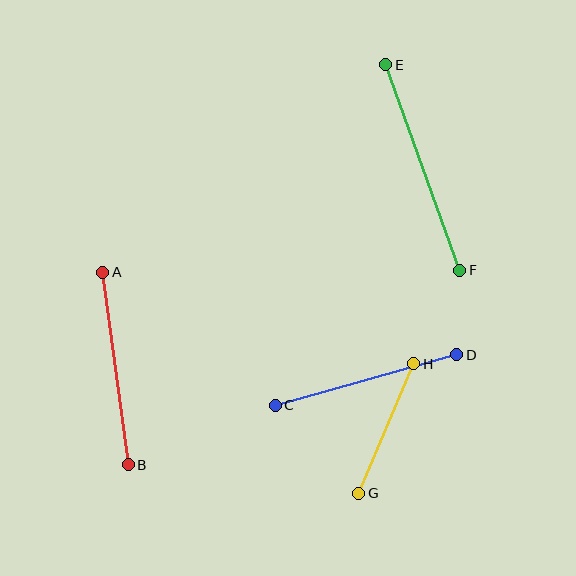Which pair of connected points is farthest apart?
Points E and F are farthest apart.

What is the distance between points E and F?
The distance is approximately 218 pixels.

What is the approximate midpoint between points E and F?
The midpoint is at approximately (423, 167) pixels.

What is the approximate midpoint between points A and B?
The midpoint is at approximately (115, 369) pixels.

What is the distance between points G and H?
The distance is approximately 141 pixels.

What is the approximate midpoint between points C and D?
The midpoint is at approximately (366, 380) pixels.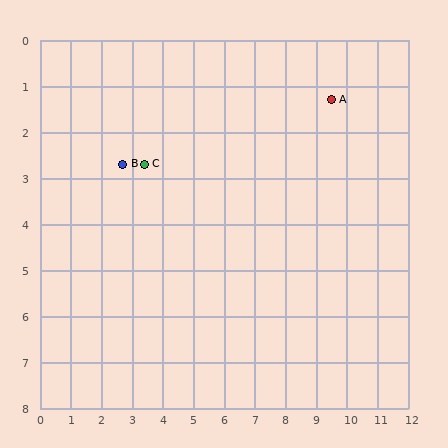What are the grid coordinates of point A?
Point A is at approximately (9.5, 1.3).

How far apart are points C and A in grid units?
Points C and A are about 6.3 grid units apart.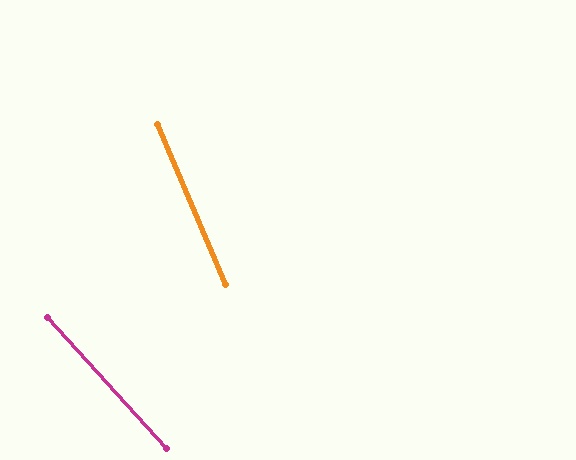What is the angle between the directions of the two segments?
Approximately 19 degrees.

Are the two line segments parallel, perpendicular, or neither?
Neither parallel nor perpendicular — they differ by about 19°.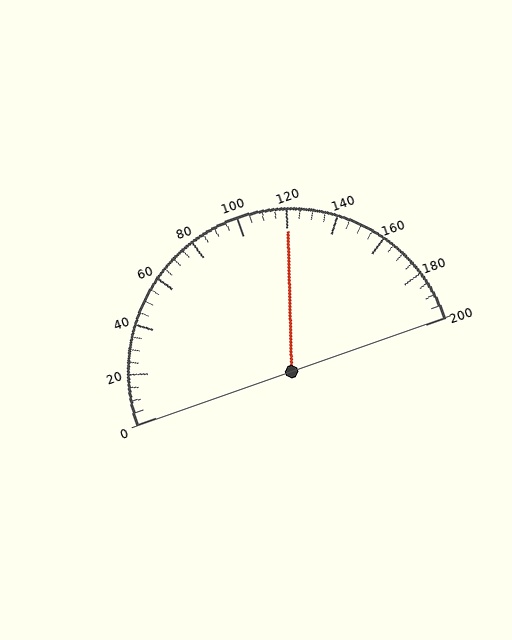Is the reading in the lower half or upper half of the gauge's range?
The reading is in the upper half of the range (0 to 200).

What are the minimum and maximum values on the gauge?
The gauge ranges from 0 to 200.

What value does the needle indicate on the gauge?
The needle indicates approximately 120.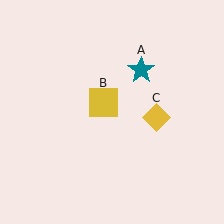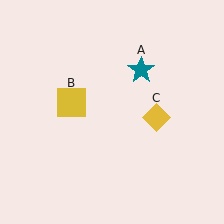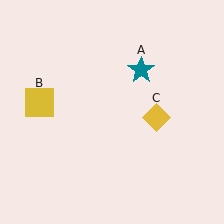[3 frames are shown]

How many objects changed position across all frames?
1 object changed position: yellow square (object B).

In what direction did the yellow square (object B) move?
The yellow square (object B) moved left.